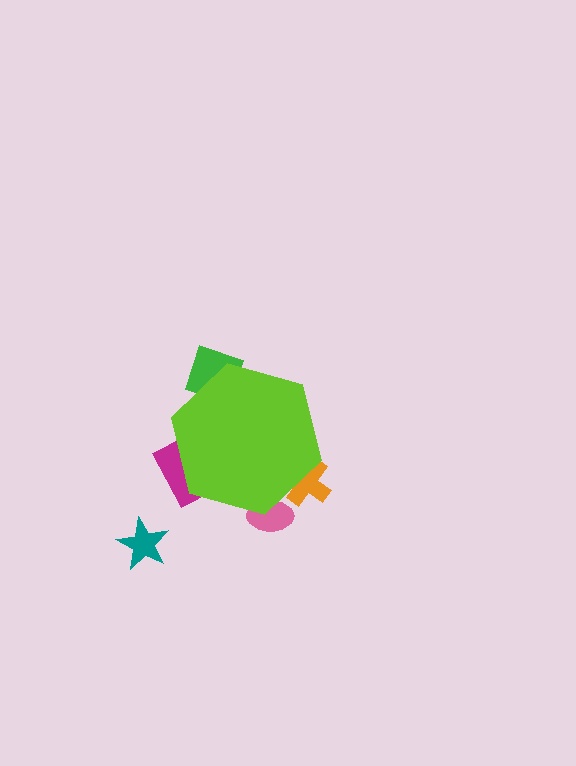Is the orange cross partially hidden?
Yes, the orange cross is partially hidden behind the lime hexagon.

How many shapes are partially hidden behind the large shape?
4 shapes are partially hidden.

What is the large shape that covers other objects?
A lime hexagon.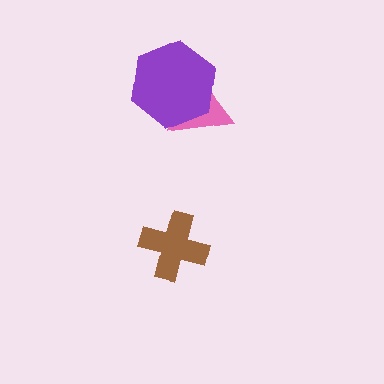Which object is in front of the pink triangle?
The purple hexagon is in front of the pink triangle.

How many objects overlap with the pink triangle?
1 object overlaps with the pink triangle.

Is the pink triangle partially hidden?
Yes, it is partially covered by another shape.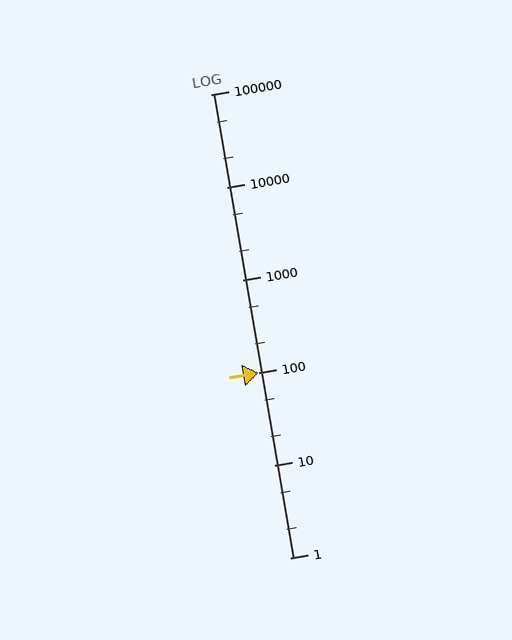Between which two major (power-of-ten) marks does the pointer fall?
The pointer is between 100 and 1000.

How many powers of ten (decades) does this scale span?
The scale spans 5 decades, from 1 to 100000.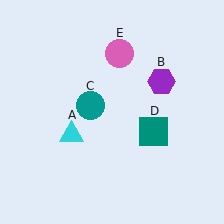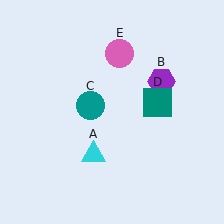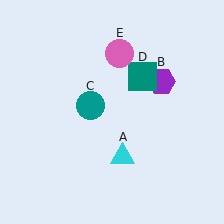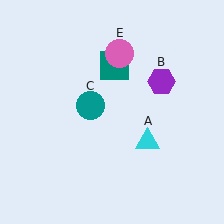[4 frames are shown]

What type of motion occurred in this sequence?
The cyan triangle (object A), teal square (object D) rotated counterclockwise around the center of the scene.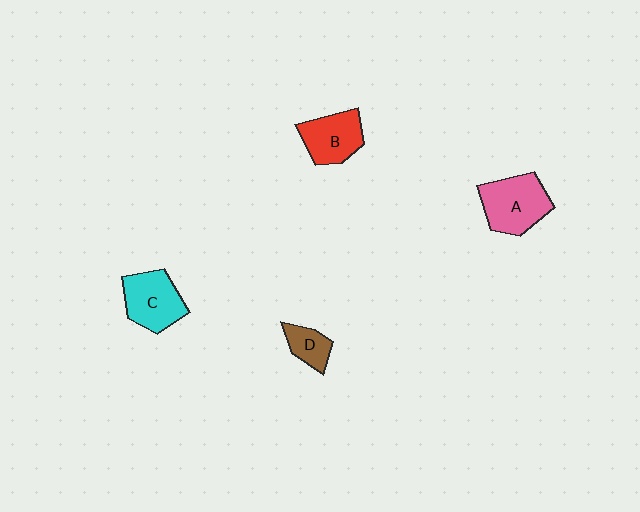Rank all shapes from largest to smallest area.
From largest to smallest: A (pink), C (cyan), B (red), D (brown).